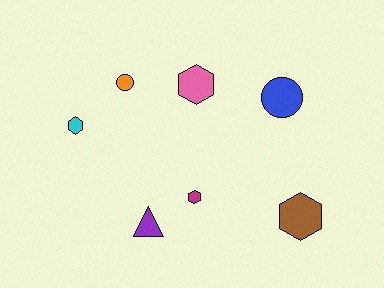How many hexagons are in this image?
There are 4 hexagons.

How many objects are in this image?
There are 7 objects.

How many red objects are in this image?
There are no red objects.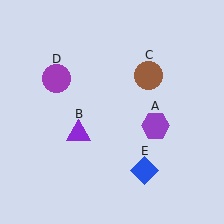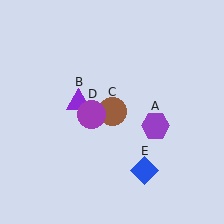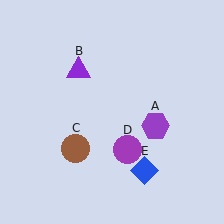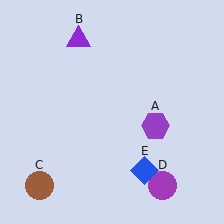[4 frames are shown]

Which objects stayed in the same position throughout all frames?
Purple hexagon (object A) and blue diamond (object E) remained stationary.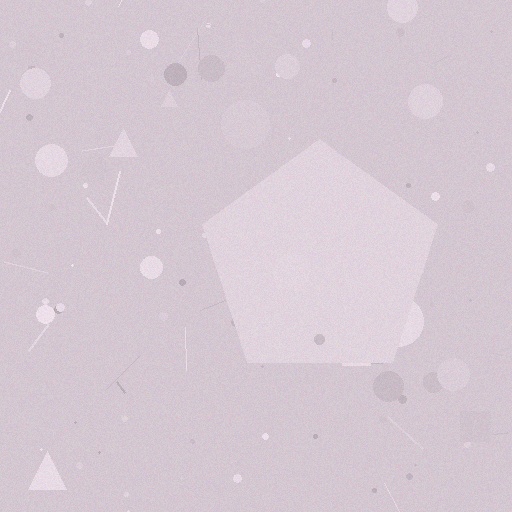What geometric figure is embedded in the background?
A pentagon is embedded in the background.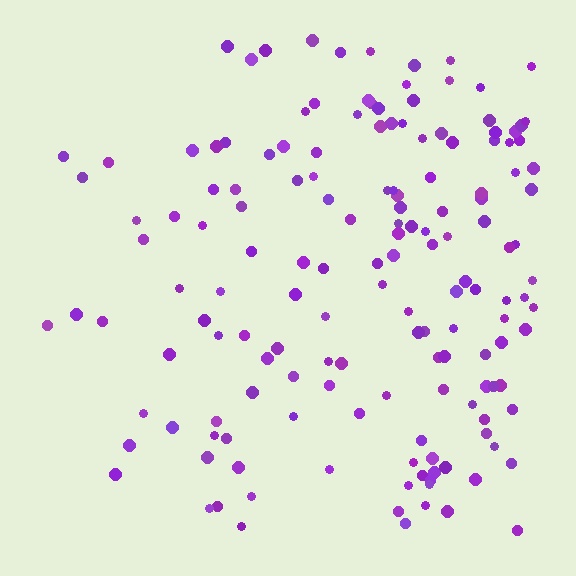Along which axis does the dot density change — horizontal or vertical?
Horizontal.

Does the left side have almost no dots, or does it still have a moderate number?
Still a moderate number, just noticeably fewer than the right.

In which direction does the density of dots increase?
From left to right, with the right side densest.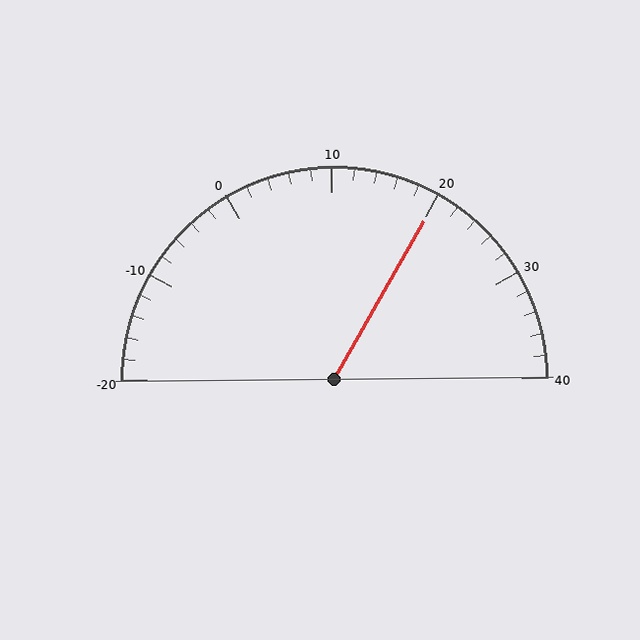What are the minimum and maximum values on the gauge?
The gauge ranges from -20 to 40.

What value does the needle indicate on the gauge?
The needle indicates approximately 20.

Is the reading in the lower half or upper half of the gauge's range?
The reading is in the upper half of the range (-20 to 40).